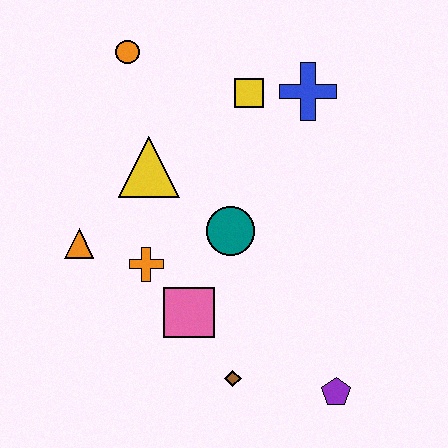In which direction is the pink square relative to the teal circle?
The pink square is below the teal circle.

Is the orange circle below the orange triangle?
No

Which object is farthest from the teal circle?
The orange circle is farthest from the teal circle.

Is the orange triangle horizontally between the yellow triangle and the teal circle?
No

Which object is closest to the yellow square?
The blue cross is closest to the yellow square.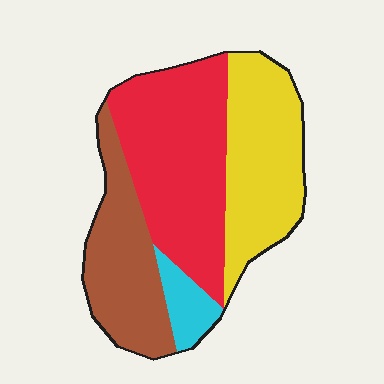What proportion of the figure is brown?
Brown takes up about one quarter (1/4) of the figure.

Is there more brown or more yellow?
Yellow.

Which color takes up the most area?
Red, at roughly 40%.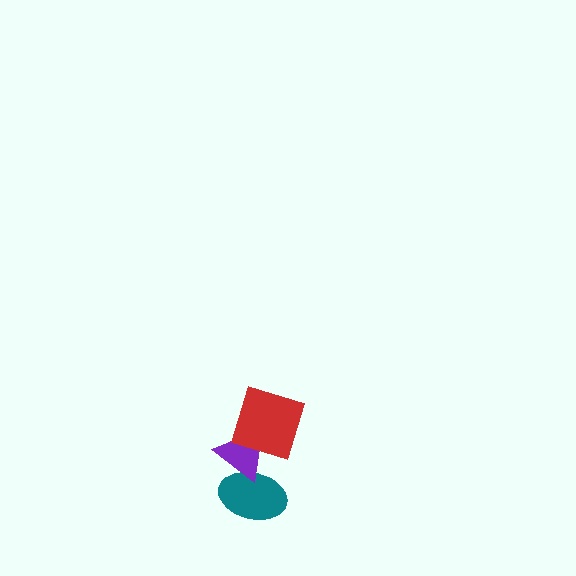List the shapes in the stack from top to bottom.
From top to bottom: the red square, the purple triangle, the teal ellipse.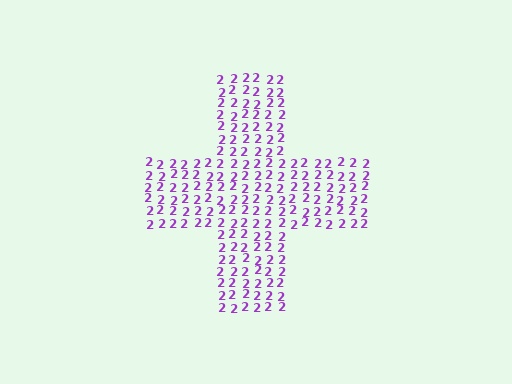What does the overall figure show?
The overall figure shows a cross.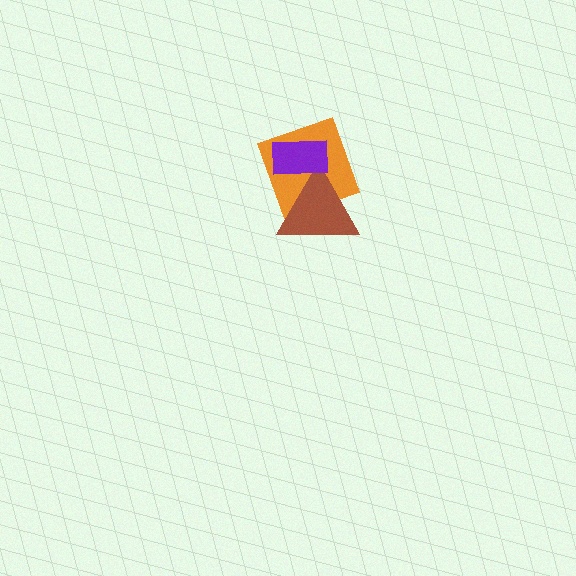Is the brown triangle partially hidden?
Yes, it is partially covered by another shape.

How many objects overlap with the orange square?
2 objects overlap with the orange square.